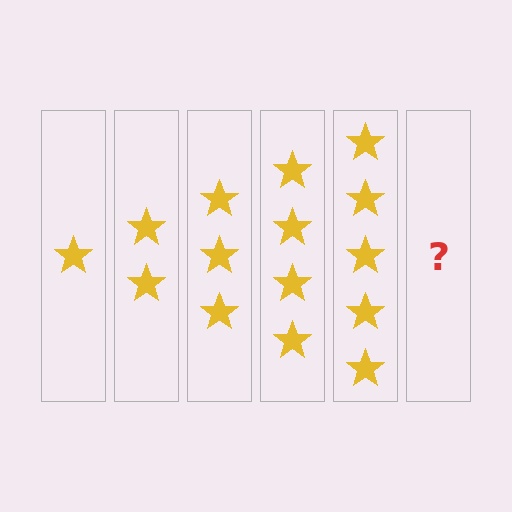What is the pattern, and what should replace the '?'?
The pattern is that each step adds one more star. The '?' should be 6 stars.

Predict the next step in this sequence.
The next step is 6 stars.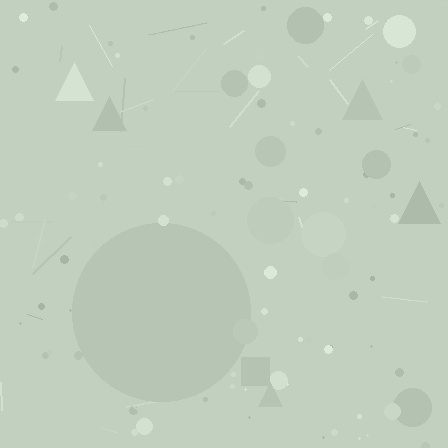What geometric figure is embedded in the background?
A circle is embedded in the background.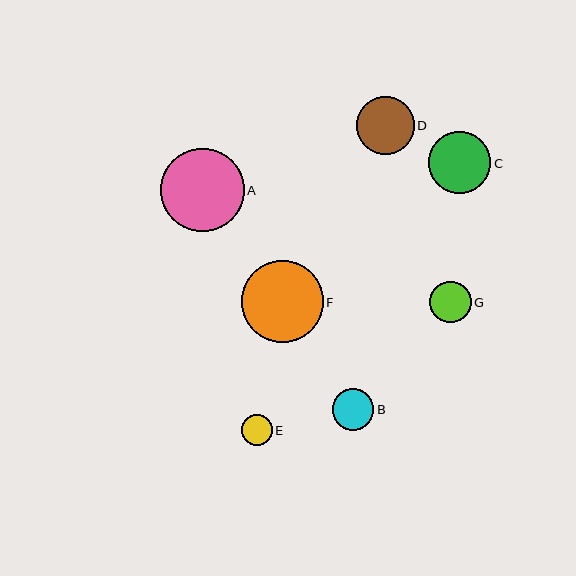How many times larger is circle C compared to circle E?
Circle C is approximately 2.0 times the size of circle E.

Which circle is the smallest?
Circle E is the smallest with a size of approximately 31 pixels.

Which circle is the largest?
Circle A is the largest with a size of approximately 83 pixels.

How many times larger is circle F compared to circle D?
Circle F is approximately 1.4 times the size of circle D.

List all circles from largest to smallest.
From largest to smallest: A, F, C, D, B, G, E.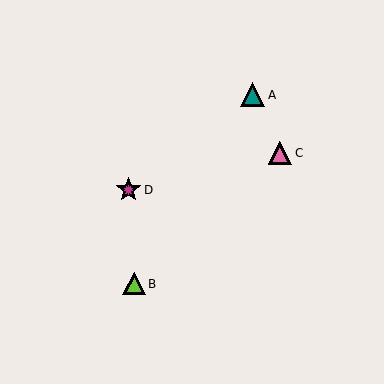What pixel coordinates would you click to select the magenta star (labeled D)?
Click at (128, 190) to select the magenta star D.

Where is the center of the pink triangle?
The center of the pink triangle is at (280, 153).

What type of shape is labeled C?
Shape C is a pink triangle.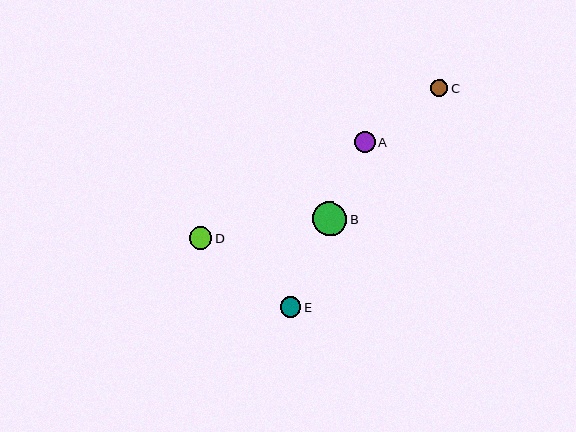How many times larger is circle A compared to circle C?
Circle A is approximately 1.3 times the size of circle C.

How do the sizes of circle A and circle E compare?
Circle A and circle E are approximately the same size.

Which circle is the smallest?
Circle C is the smallest with a size of approximately 17 pixels.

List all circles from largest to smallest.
From largest to smallest: B, D, A, E, C.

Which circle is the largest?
Circle B is the largest with a size of approximately 34 pixels.